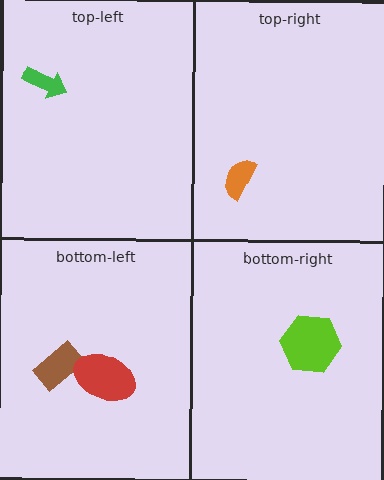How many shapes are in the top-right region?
1.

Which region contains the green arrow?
The top-left region.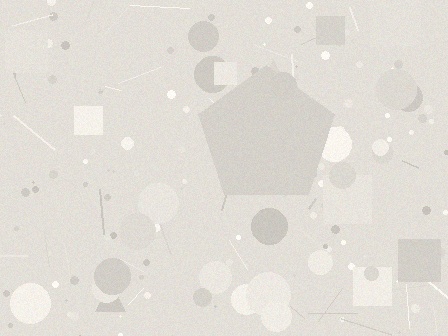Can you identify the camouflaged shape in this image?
The camouflaged shape is a pentagon.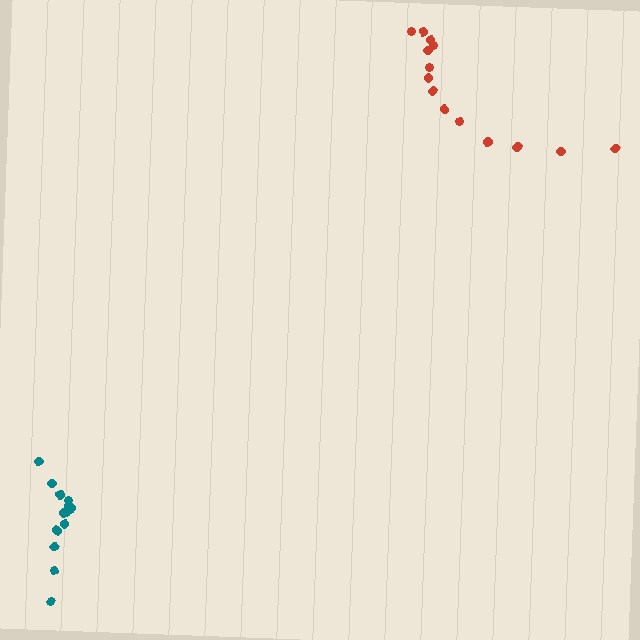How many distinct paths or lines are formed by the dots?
There are 2 distinct paths.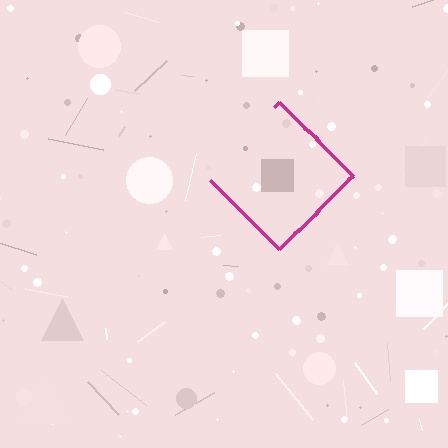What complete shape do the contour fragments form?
The contour fragments form a diamond.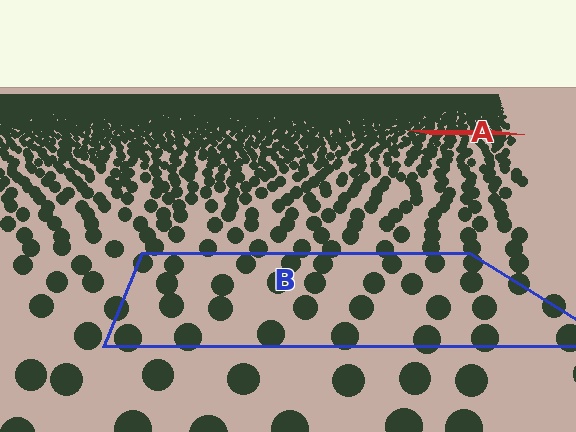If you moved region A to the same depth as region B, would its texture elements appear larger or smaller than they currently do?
They would appear larger. At a closer depth, the same texture elements are projected at a bigger on-screen size.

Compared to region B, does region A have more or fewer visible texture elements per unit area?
Region A has more texture elements per unit area — they are packed more densely because it is farther away.